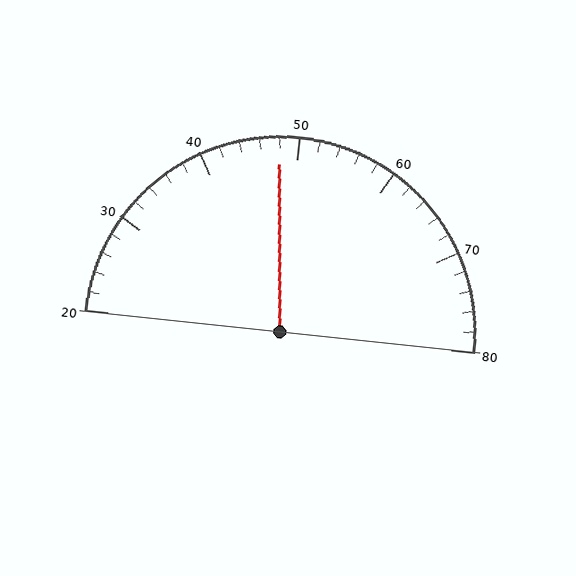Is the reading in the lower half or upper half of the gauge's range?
The reading is in the lower half of the range (20 to 80).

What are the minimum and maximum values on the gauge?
The gauge ranges from 20 to 80.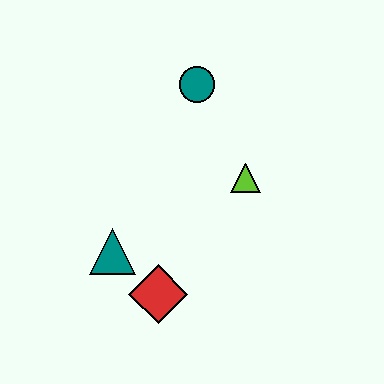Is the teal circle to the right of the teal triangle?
Yes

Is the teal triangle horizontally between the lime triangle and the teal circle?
No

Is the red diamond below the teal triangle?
Yes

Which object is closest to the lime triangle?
The teal circle is closest to the lime triangle.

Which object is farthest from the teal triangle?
The teal circle is farthest from the teal triangle.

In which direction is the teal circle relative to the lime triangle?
The teal circle is above the lime triangle.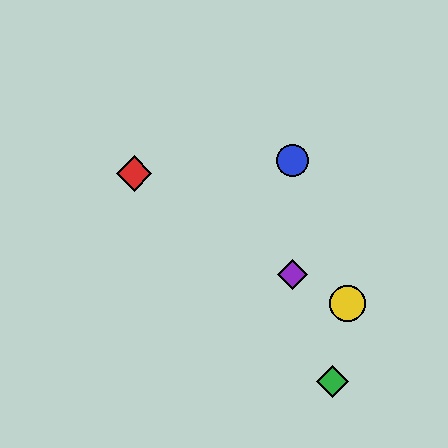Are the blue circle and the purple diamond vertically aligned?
Yes, both are at x≈292.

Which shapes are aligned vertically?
The blue circle, the purple diamond are aligned vertically.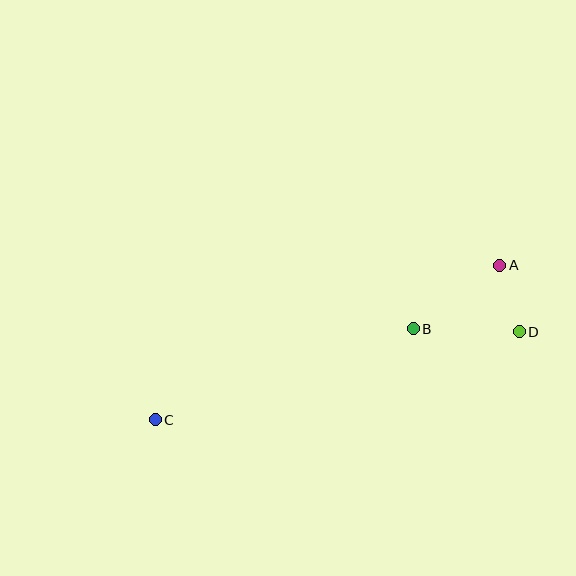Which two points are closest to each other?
Points A and D are closest to each other.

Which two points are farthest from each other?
Points A and C are farthest from each other.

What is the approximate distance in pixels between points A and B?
The distance between A and B is approximately 107 pixels.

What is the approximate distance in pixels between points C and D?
The distance between C and D is approximately 374 pixels.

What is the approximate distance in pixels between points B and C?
The distance between B and C is approximately 274 pixels.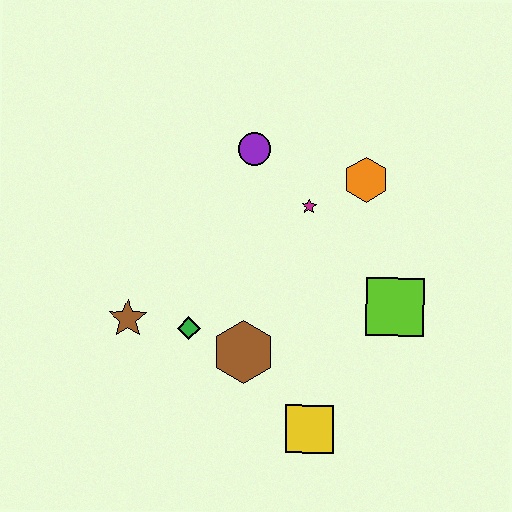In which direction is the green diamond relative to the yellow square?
The green diamond is to the left of the yellow square.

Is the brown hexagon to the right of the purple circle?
No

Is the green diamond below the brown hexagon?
No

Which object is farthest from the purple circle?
The yellow square is farthest from the purple circle.